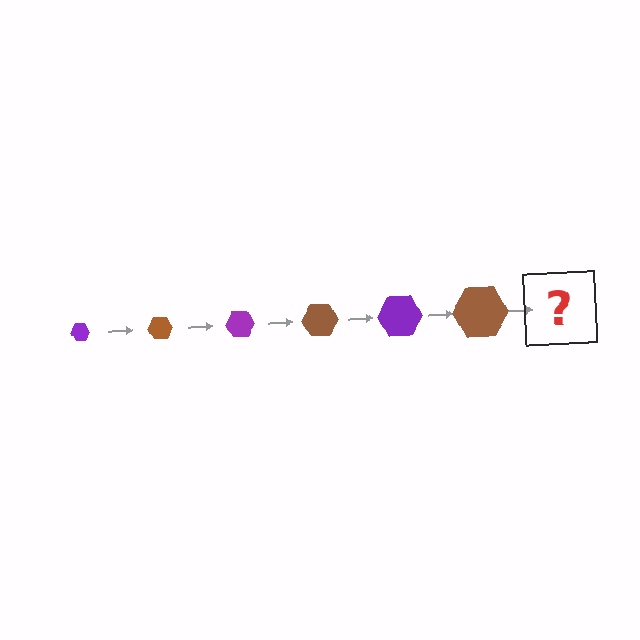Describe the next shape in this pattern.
It should be a purple hexagon, larger than the previous one.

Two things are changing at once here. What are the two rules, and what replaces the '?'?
The two rules are that the hexagon grows larger each step and the color cycles through purple and brown. The '?' should be a purple hexagon, larger than the previous one.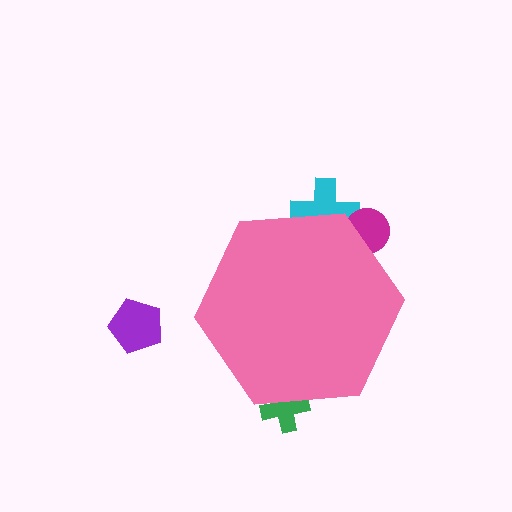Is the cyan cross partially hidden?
Yes, the cyan cross is partially hidden behind the pink hexagon.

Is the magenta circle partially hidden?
Yes, the magenta circle is partially hidden behind the pink hexagon.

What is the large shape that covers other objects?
A pink hexagon.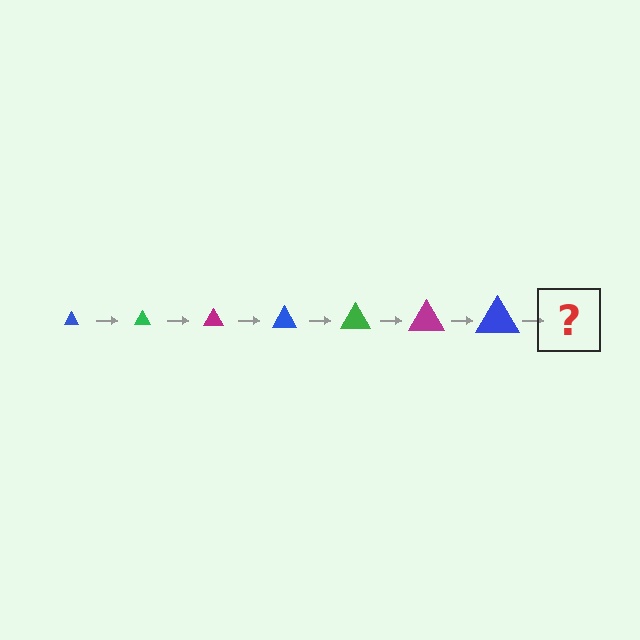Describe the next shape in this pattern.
It should be a green triangle, larger than the previous one.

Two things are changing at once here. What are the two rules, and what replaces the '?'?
The two rules are that the triangle grows larger each step and the color cycles through blue, green, and magenta. The '?' should be a green triangle, larger than the previous one.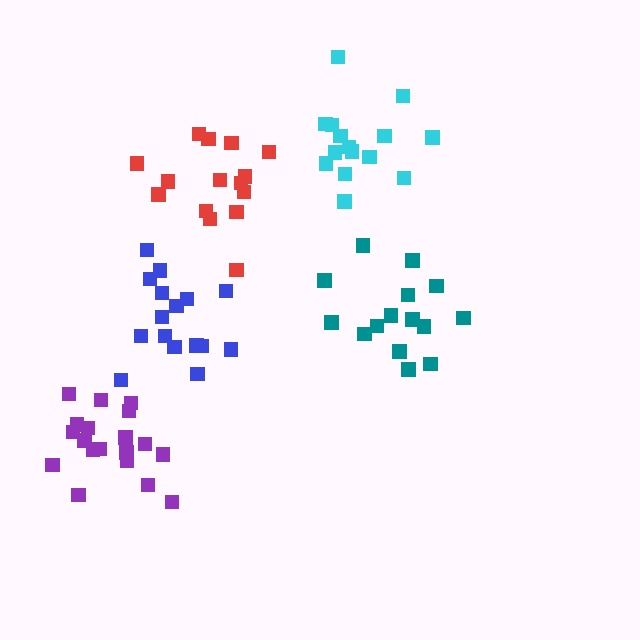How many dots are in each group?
Group 1: 16 dots, Group 2: 15 dots, Group 3: 15 dots, Group 4: 15 dots, Group 5: 19 dots (80 total).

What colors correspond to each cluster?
The clusters are colored: blue, red, cyan, teal, purple.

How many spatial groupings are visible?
There are 5 spatial groupings.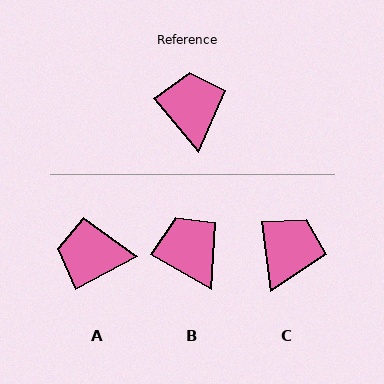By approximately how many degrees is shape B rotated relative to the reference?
Approximately 20 degrees counter-clockwise.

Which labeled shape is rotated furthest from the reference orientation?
A, about 78 degrees away.